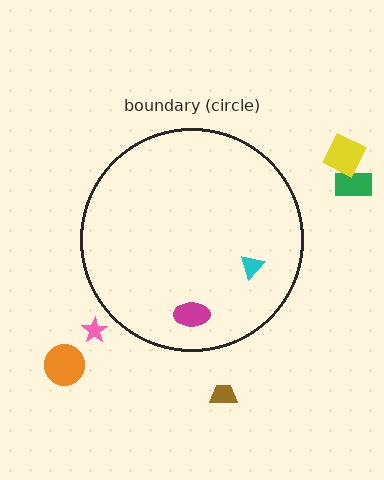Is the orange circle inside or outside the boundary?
Outside.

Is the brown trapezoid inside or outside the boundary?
Outside.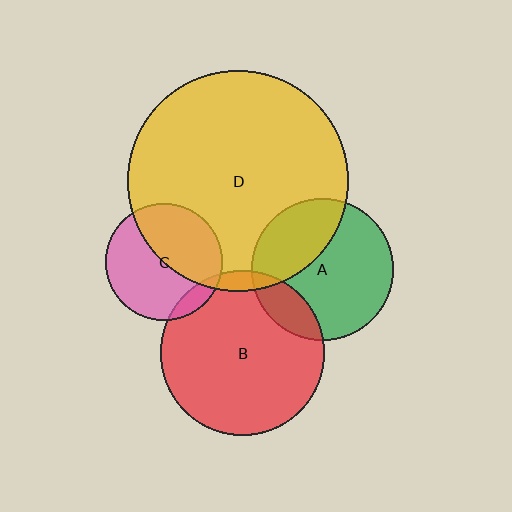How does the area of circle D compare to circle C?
Approximately 3.6 times.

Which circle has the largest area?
Circle D (yellow).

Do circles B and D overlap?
Yes.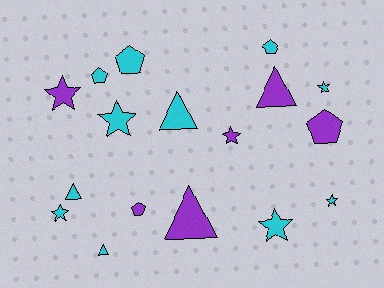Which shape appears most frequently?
Star, with 7 objects.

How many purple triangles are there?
There are 2 purple triangles.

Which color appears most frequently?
Cyan, with 11 objects.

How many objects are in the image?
There are 17 objects.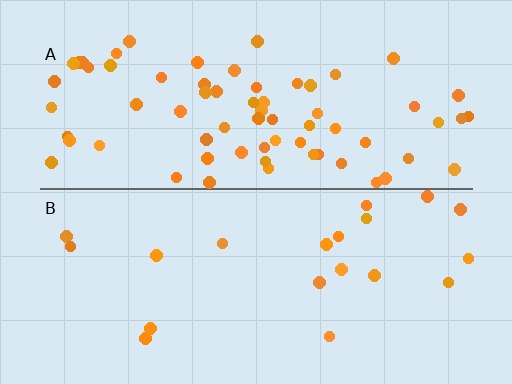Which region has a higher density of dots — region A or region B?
A (the top).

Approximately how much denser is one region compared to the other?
Approximately 3.4× — region A over region B.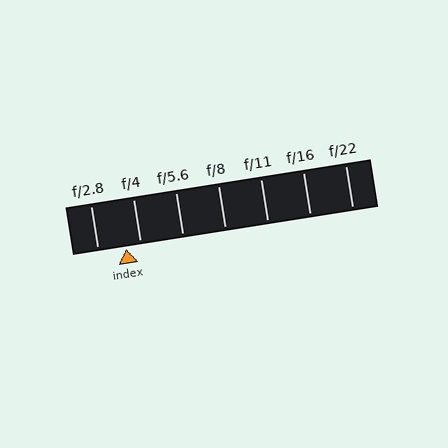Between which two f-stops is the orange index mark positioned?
The index mark is between f/2.8 and f/4.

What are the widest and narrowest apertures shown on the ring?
The widest aperture shown is f/2.8 and the narrowest is f/22.